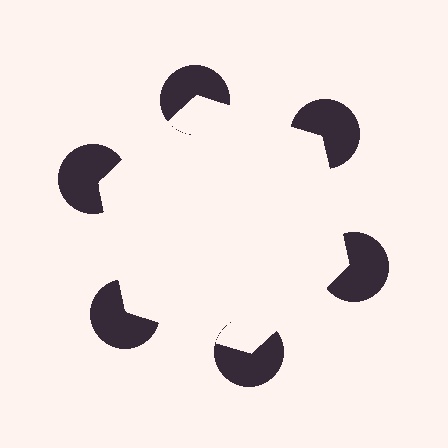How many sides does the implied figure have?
6 sides.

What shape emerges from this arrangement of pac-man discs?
An illusory hexagon — its edges are inferred from the aligned wedge cuts in the pac-man discs, not physically drawn.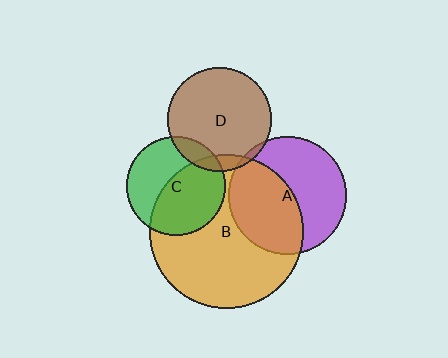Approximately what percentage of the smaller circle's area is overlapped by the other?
Approximately 10%.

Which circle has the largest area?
Circle B (orange).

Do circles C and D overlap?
Yes.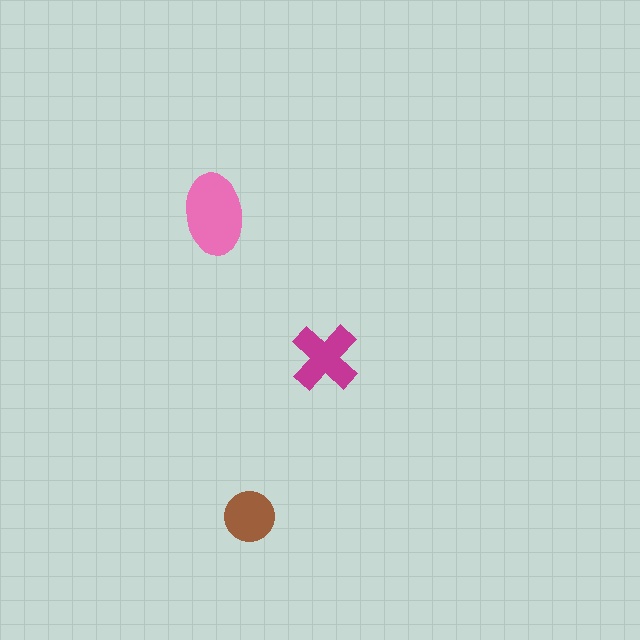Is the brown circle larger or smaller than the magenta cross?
Smaller.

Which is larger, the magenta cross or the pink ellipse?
The pink ellipse.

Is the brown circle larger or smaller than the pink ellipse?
Smaller.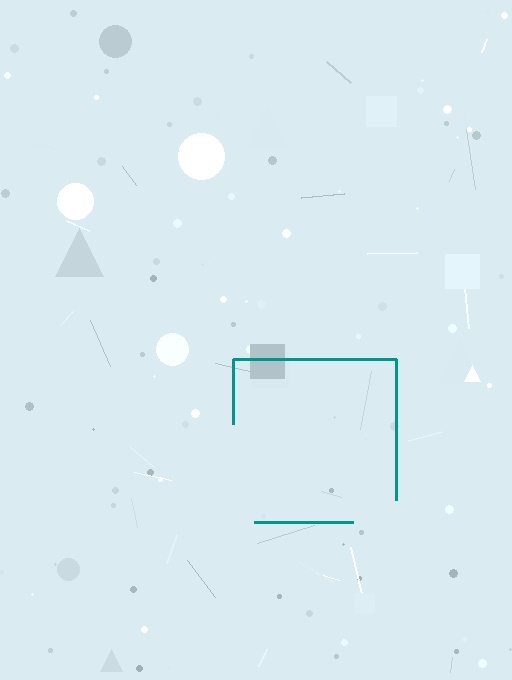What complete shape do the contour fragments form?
The contour fragments form a square.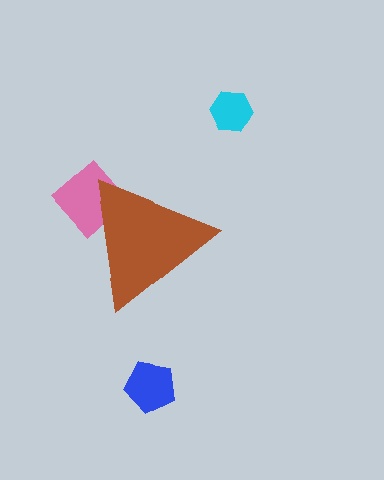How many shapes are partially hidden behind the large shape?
2 shapes are partially hidden.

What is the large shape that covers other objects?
A brown triangle.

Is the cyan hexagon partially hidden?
No, the cyan hexagon is fully visible.